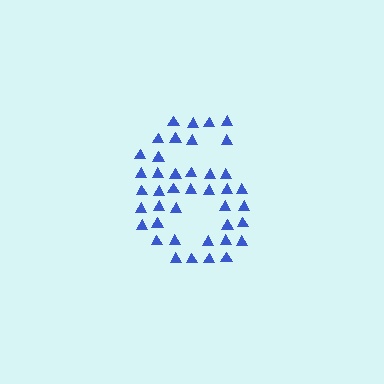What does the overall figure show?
The overall figure shows the digit 6.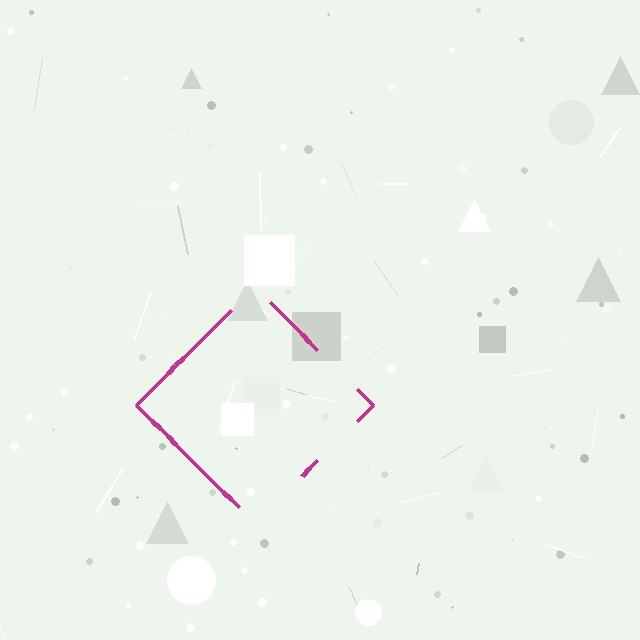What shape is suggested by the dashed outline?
The dashed outline suggests a diamond.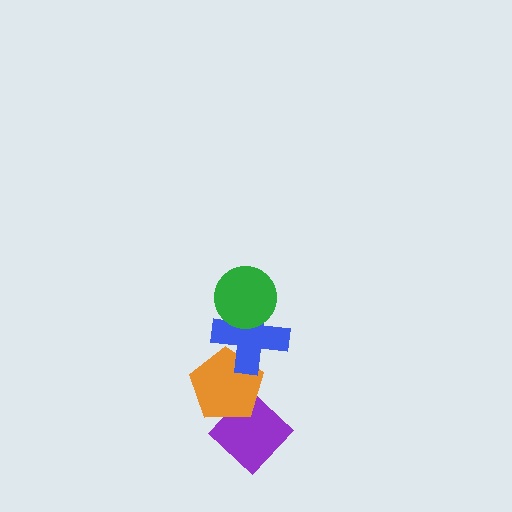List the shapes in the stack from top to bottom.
From top to bottom: the green circle, the blue cross, the orange pentagon, the purple diamond.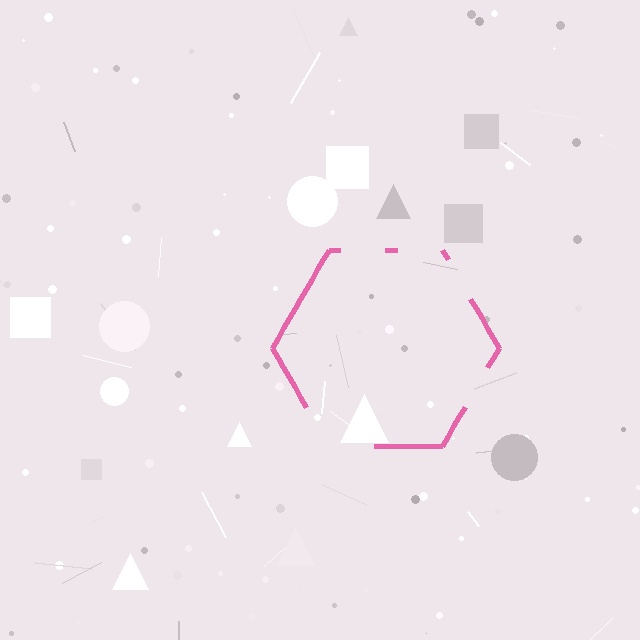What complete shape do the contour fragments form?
The contour fragments form a hexagon.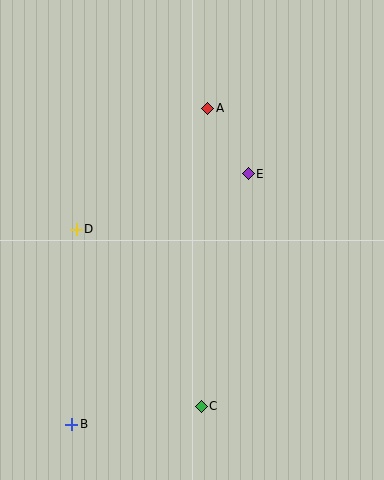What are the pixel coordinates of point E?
Point E is at (248, 174).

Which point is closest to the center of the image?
Point E at (248, 174) is closest to the center.